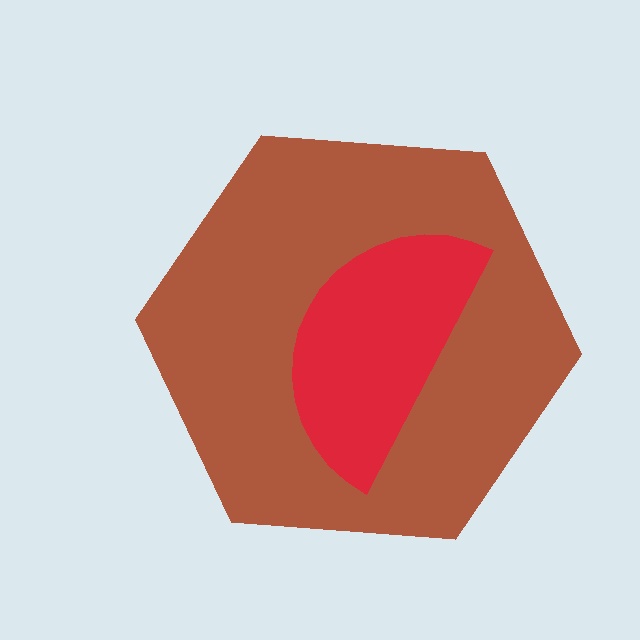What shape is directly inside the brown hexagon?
The red semicircle.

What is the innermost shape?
The red semicircle.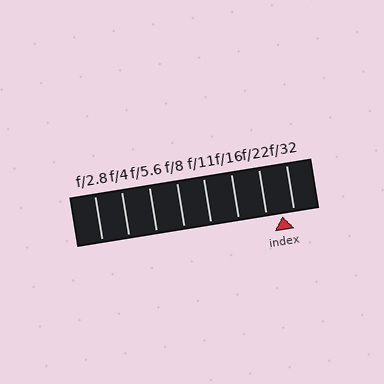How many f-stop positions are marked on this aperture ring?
There are 8 f-stop positions marked.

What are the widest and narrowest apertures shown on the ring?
The widest aperture shown is f/2.8 and the narrowest is f/32.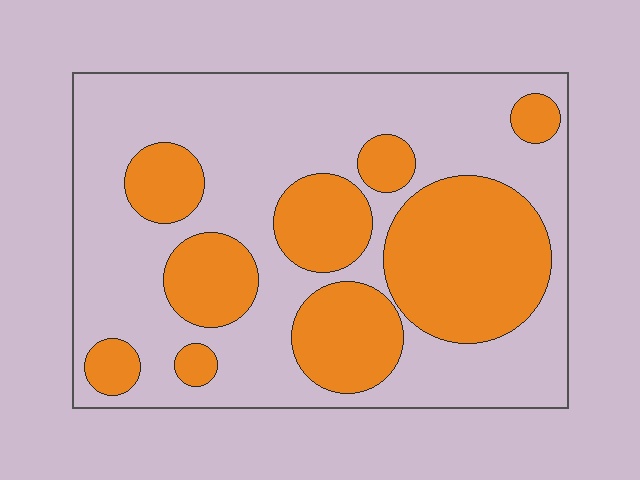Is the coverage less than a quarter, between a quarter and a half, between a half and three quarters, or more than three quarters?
Between a quarter and a half.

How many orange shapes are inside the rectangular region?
9.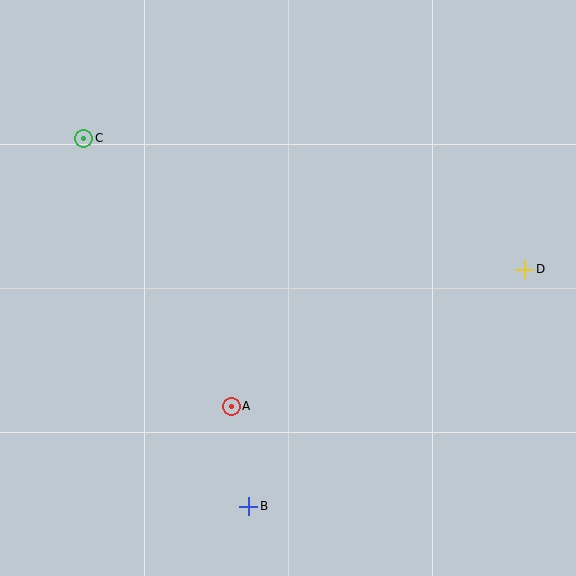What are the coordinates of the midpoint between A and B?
The midpoint between A and B is at (240, 456).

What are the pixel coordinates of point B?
Point B is at (249, 506).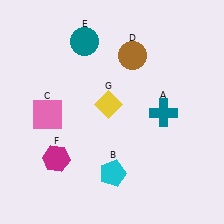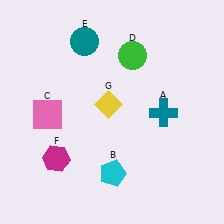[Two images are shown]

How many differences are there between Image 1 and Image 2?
There is 1 difference between the two images.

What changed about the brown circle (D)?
In Image 1, D is brown. In Image 2, it changed to green.